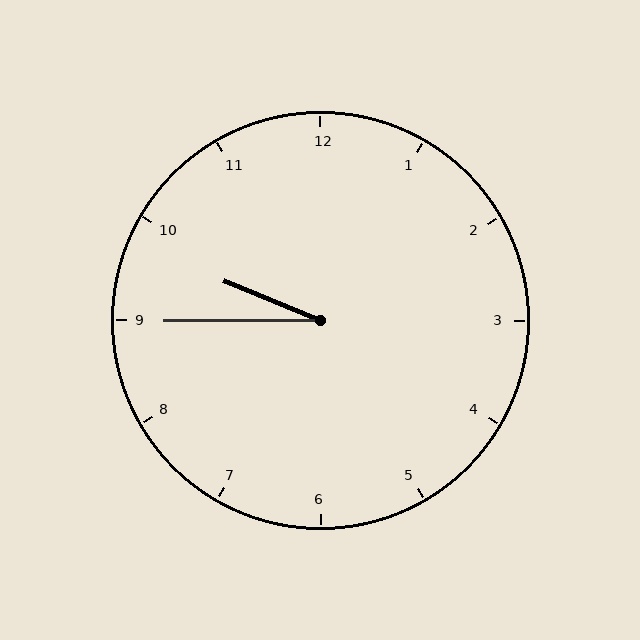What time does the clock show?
9:45.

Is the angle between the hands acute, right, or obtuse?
It is acute.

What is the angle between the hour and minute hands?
Approximately 22 degrees.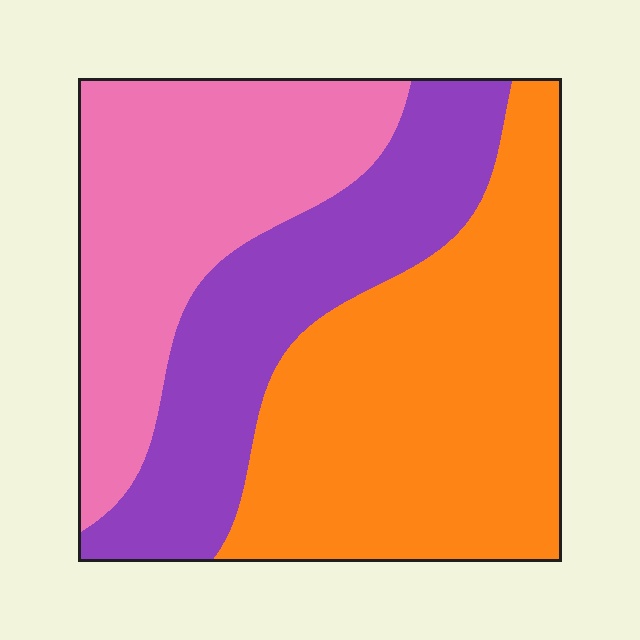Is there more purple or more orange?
Orange.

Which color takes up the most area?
Orange, at roughly 40%.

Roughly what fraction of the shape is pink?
Pink covers 30% of the shape.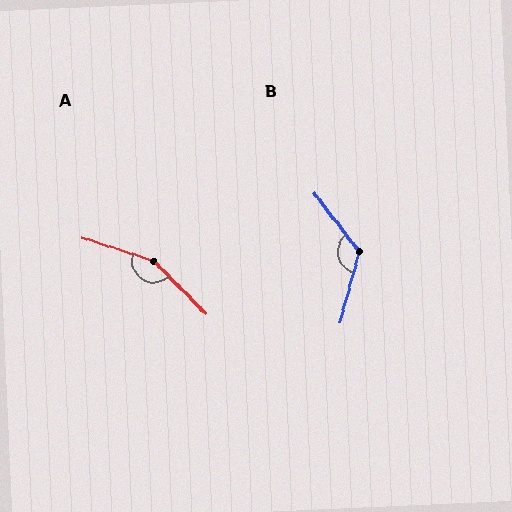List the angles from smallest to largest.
B (127°), A (153°).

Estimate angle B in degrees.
Approximately 127 degrees.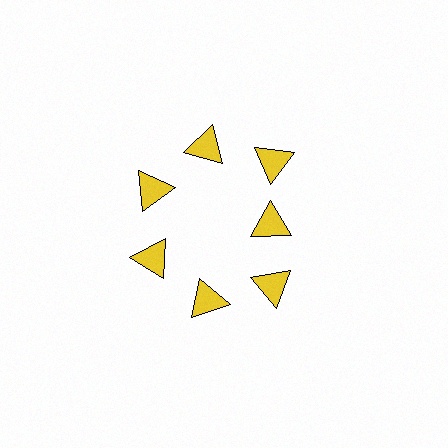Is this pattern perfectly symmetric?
No. The 7 yellow triangles are arranged in a ring, but one element near the 3 o'clock position is pulled inward toward the center, breaking the 7-fold rotational symmetry.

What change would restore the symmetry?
The symmetry would be restored by moving it outward, back onto the ring so that all 7 triangles sit at equal angles and equal distance from the center.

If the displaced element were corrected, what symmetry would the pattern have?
It would have 7-fold rotational symmetry — the pattern would map onto itself every 51 degrees.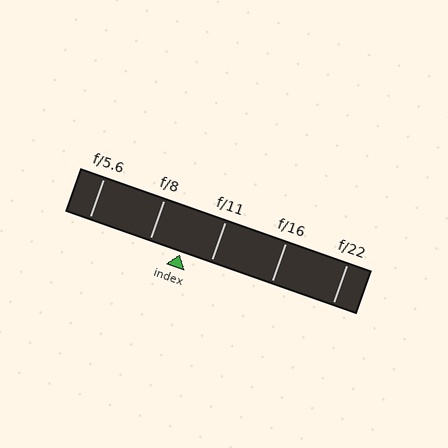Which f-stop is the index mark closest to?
The index mark is closest to f/11.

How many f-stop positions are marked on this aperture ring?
There are 5 f-stop positions marked.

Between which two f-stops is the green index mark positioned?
The index mark is between f/8 and f/11.